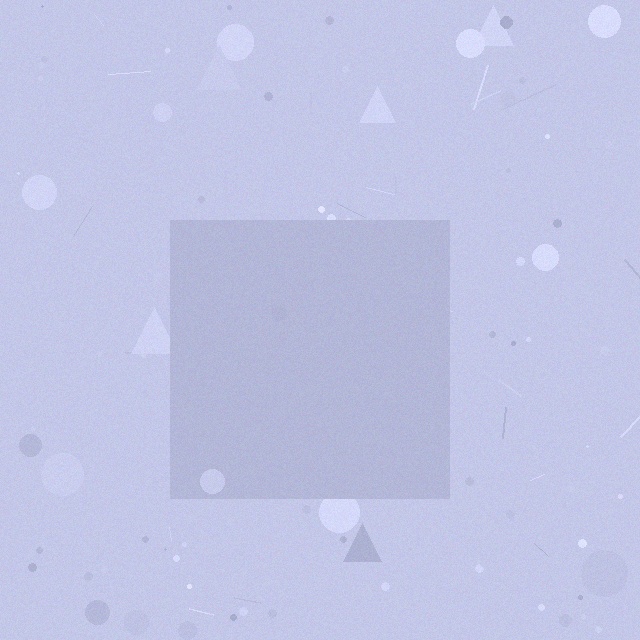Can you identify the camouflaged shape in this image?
The camouflaged shape is a square.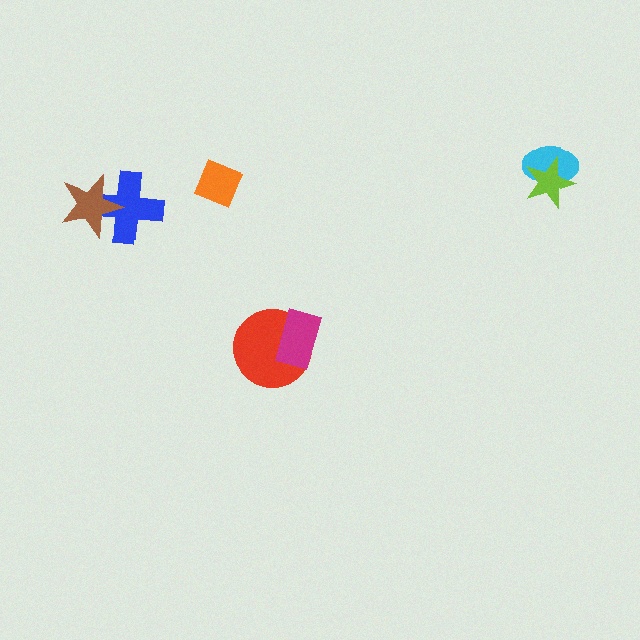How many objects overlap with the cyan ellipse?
1 object overlaps with the cyan ellipse.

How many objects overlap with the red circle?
1 object overlaps with the red circle.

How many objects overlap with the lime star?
1 object overlaps with the lime star.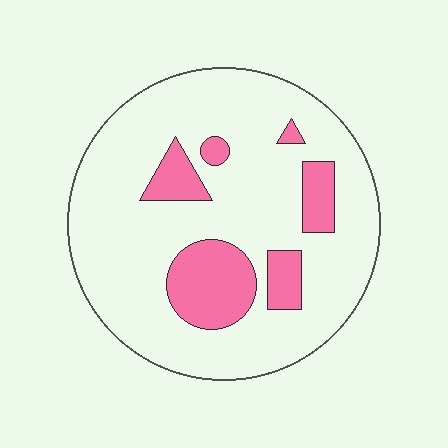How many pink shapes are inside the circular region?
6.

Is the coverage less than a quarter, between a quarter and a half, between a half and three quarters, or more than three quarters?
Less than a quarter.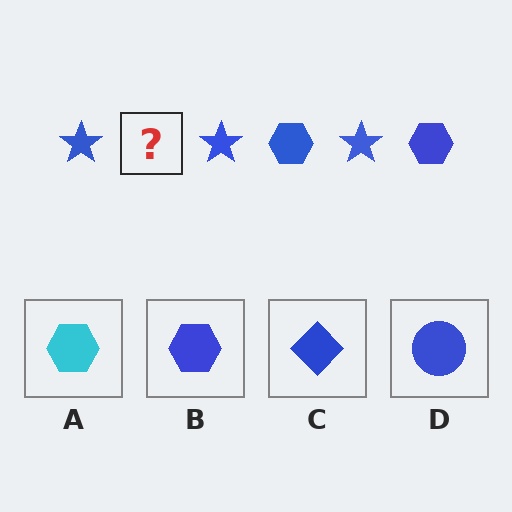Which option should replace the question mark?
Option B.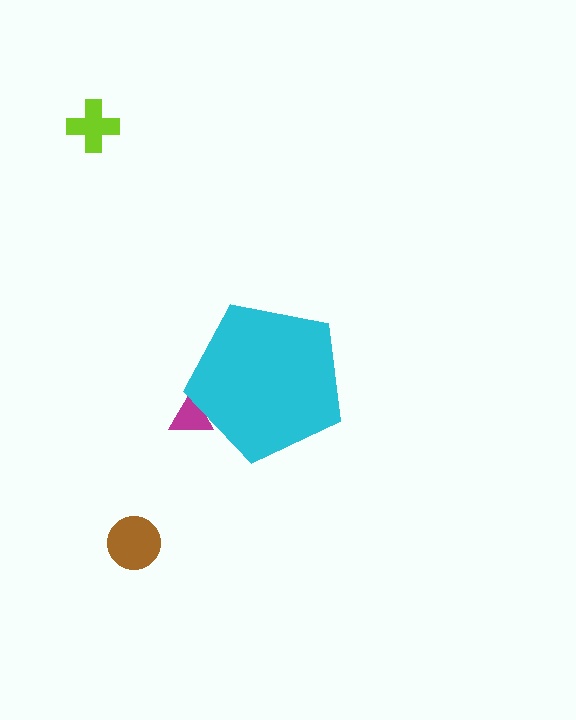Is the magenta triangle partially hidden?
Yes, the magenta triangle is partially hidden behind the cyan pentagon.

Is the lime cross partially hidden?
No, the lime cross is fully visible.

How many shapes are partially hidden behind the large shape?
1 shape is partially hidden.